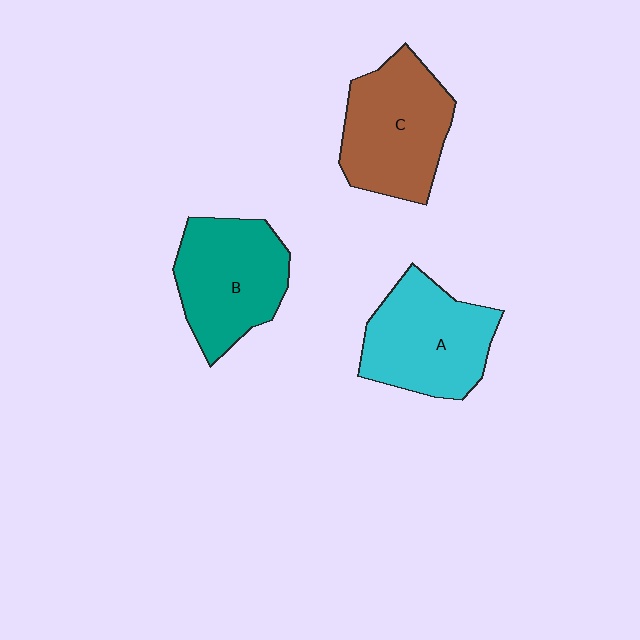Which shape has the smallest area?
Shape B (teal).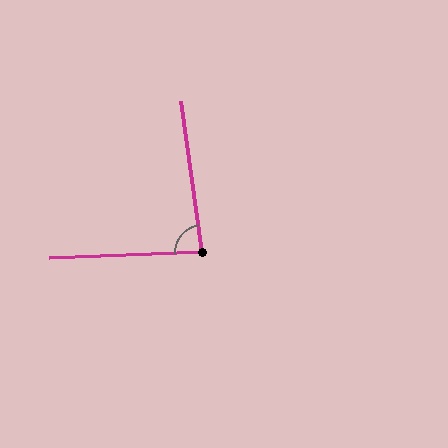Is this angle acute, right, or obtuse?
It is acute.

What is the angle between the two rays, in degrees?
Approximately 84 degrees.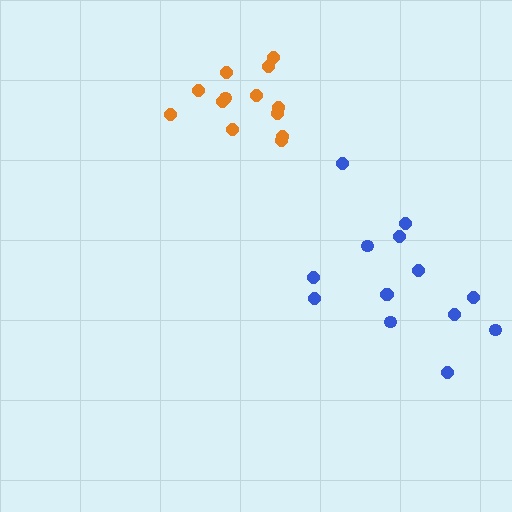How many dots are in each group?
Group 1: 14 dots, Group 2: 13 dots (27 total).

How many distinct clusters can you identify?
There are 2 distinct clusters.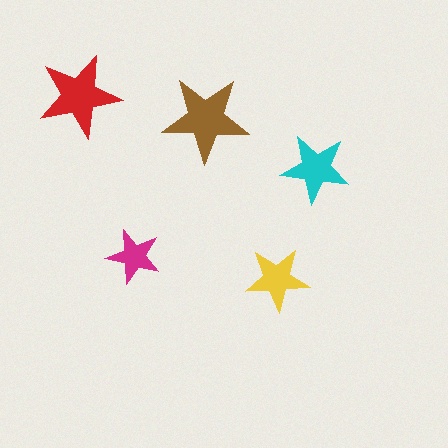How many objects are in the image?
There are 5 objects in the image.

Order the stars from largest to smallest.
the brown one, the red one, the cyan one, the yellow one, the magenta one.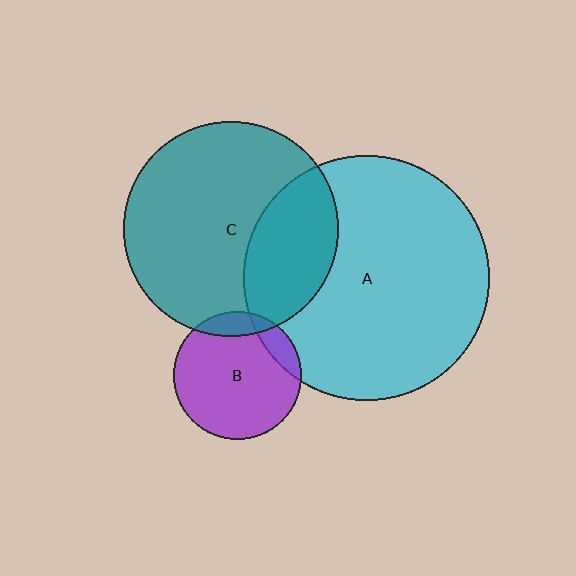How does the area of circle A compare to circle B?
Approximately 3.7 times.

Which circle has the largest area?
Circle A (cyan).